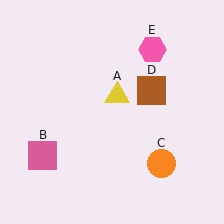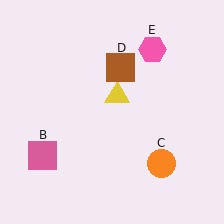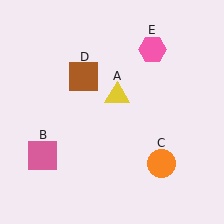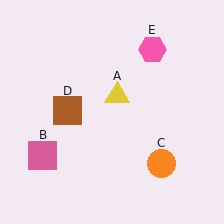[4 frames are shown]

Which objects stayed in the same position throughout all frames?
Yellow triangle (object A) and pink square (object B) and orange circle (object C) and pink hexagon (object E) remained stationary.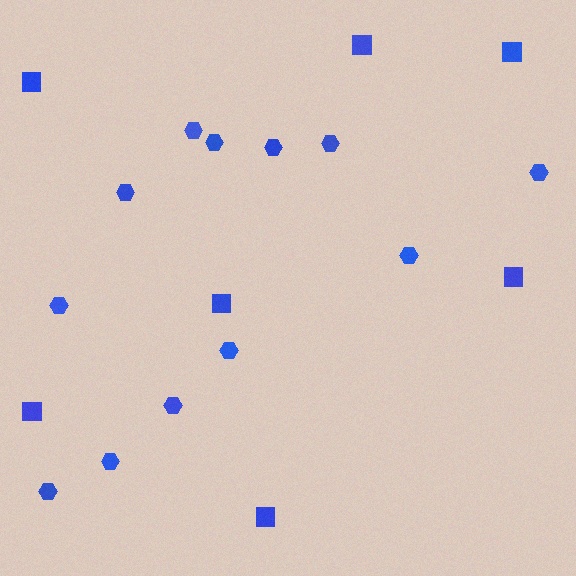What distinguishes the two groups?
There are 2 groups: one group of squares (7) and one group of hexagons (12).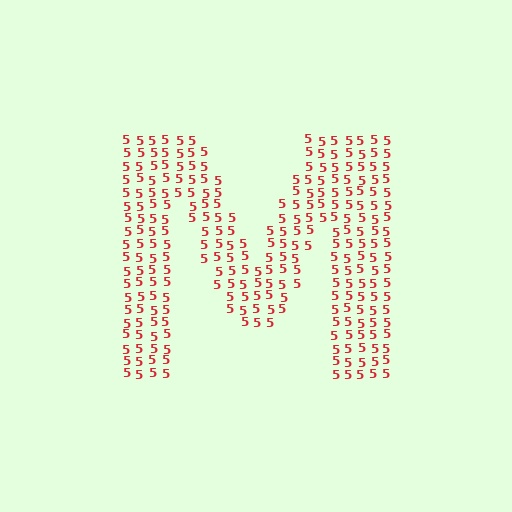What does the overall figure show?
The overall figure shows the letter M.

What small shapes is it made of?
It is made of small digit 5's.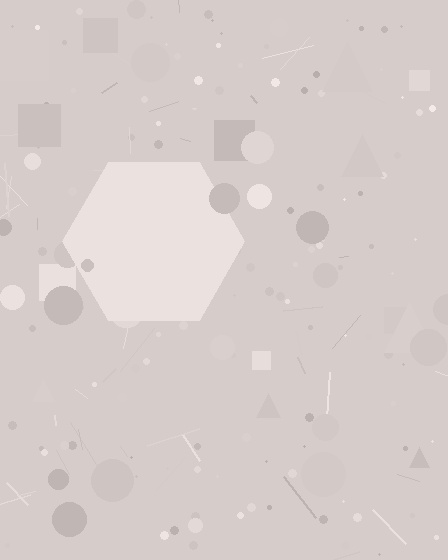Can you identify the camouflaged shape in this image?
The camouflaged shape is a hexagon.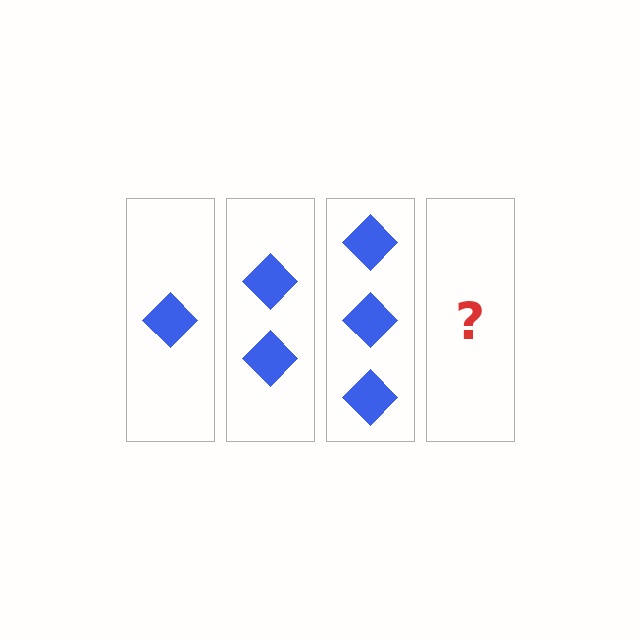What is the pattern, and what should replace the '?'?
The pattern is that each step adds one more diamond. The '?' should be 4 diamonds.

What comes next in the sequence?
The next element should be 4 diamonds.